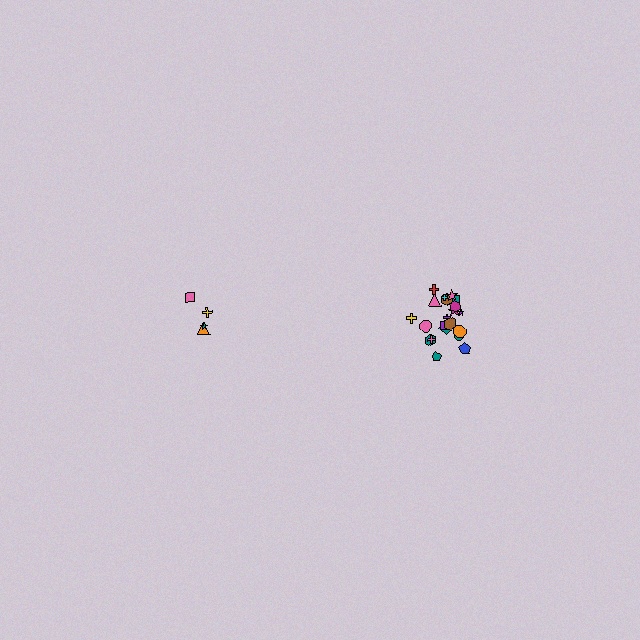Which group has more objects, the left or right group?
The right group.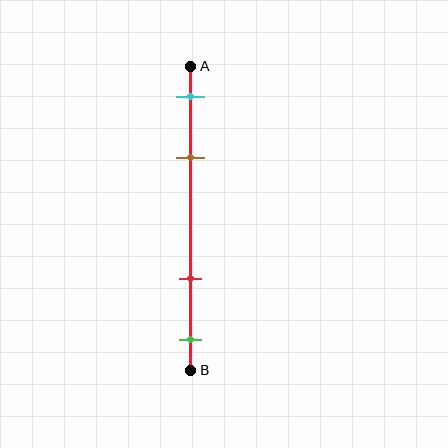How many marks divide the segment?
There are 4 marks dividing the segment.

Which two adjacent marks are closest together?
The cyan and brown marks are the closest adjacent pair.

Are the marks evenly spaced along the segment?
No, the marks are not evenly spaced.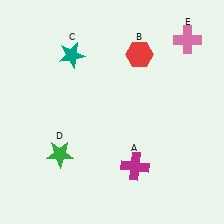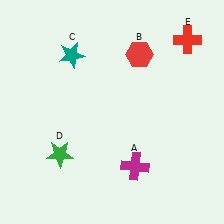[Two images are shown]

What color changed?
The cross (E) changed from pink in Image 1 to red in Image 2.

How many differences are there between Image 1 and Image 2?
There is 1 difference between the two images.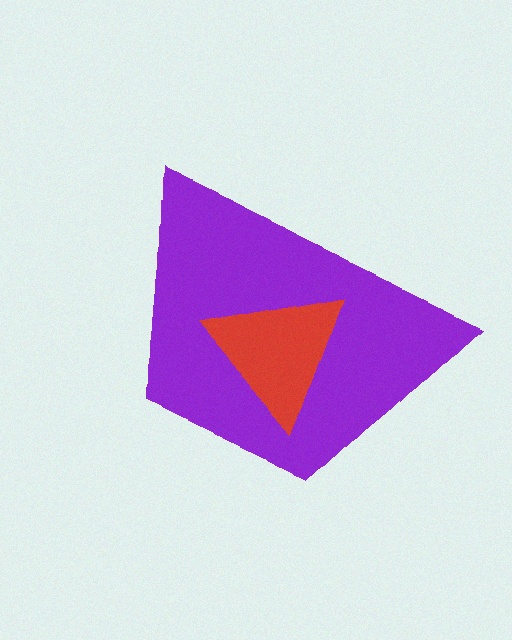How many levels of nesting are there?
2.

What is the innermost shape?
The red triangle.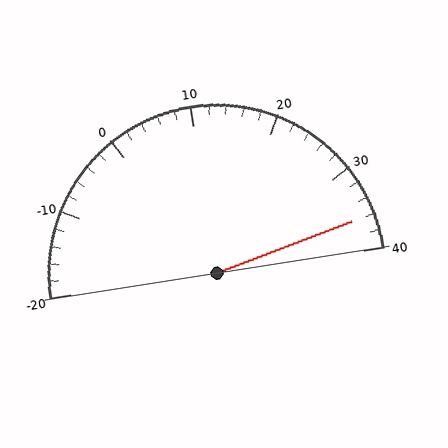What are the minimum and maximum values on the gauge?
The gauge ranges from -20 to 40.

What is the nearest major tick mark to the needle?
The nearest major tick mark is 40.